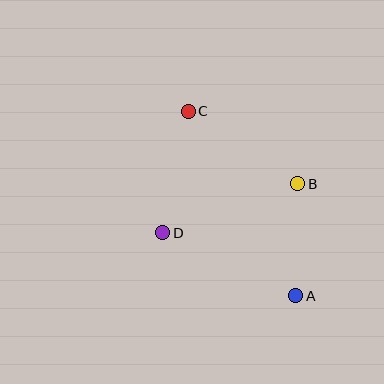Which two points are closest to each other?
Points A and B are closest to each other.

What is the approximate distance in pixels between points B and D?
The distance between B and D is approximately 144 pixels.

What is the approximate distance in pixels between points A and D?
The distance between A and D is approximately 147 pixels.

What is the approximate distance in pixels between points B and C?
The distance between B and C is approximately 131 pixels.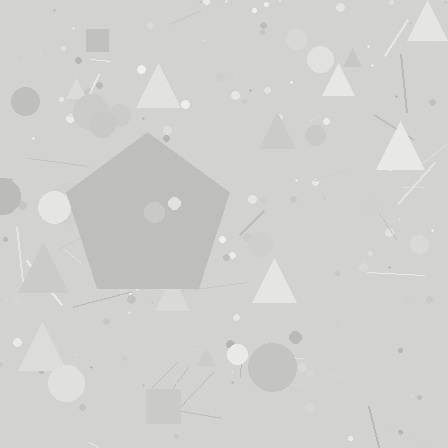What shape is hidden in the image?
A pentagon is hidden in the image.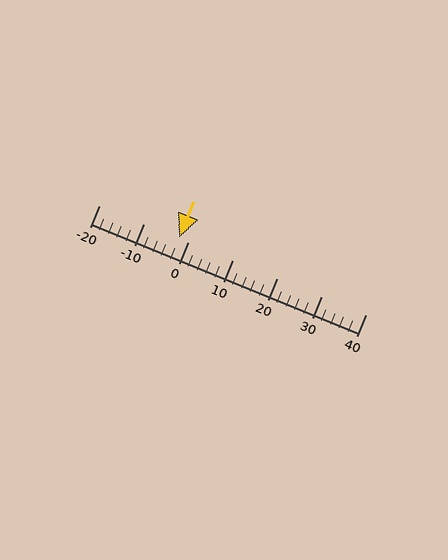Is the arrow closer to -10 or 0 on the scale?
The arrow is closer to 0.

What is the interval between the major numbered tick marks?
The major tick marks are spaced 10 units apart.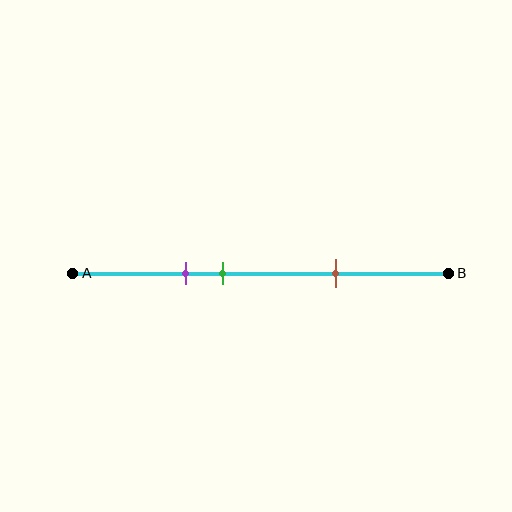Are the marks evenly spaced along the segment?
No, the marks are not evenly spaced.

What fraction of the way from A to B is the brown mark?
The brown mark is approximately 70% (0.7) of the way from A to B.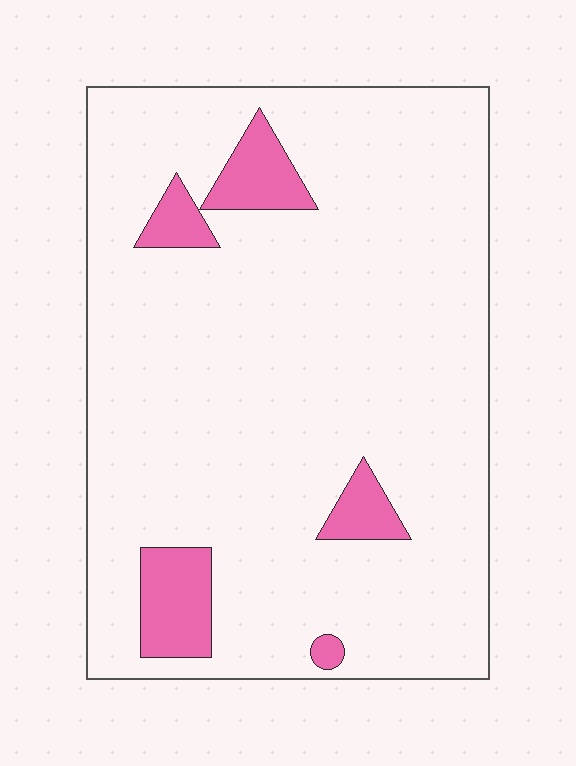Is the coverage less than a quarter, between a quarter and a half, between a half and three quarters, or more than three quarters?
Less than a quarter.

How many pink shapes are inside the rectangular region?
5.